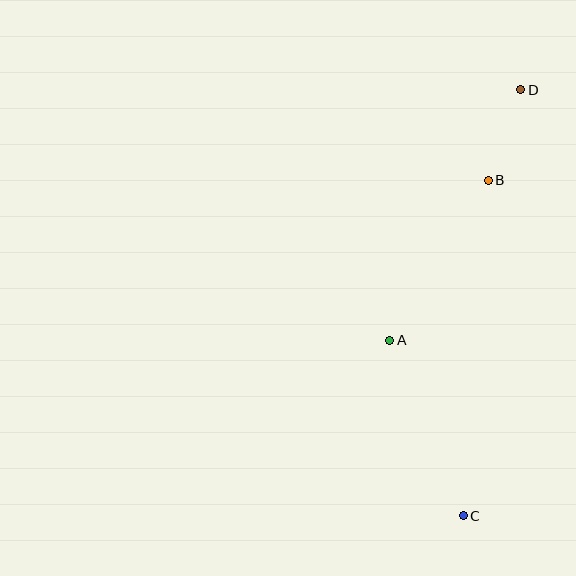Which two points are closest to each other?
Points B and D are closest to each other.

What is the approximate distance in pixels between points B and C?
The distance between B and C is approximately 337 pixels.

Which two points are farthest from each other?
Points C and D are farthest from each other.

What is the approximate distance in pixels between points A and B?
The distance between A and B is approximately 188 pixels.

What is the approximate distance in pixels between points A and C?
The distance between A and C is approximately 190 pixels.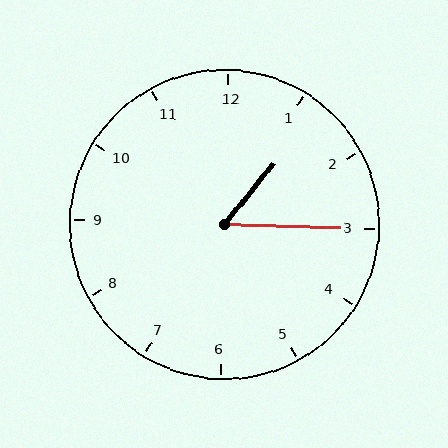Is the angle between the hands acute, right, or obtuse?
It is acute.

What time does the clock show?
1:15.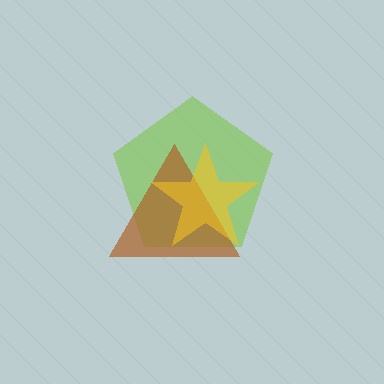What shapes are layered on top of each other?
The layered shapes are: a lime pentagon, a brown triangle, a yellow star.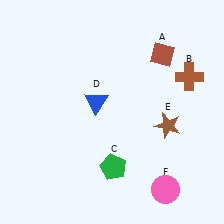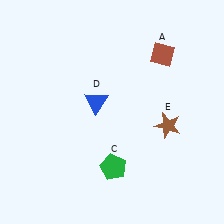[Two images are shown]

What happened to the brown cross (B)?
The brown cross (B) was removed in Image 2. It was in the top-right area of Image 1.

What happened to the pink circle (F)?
The pink circle (F) was removed in Image 2. It was in the bottom-right area of Image 1.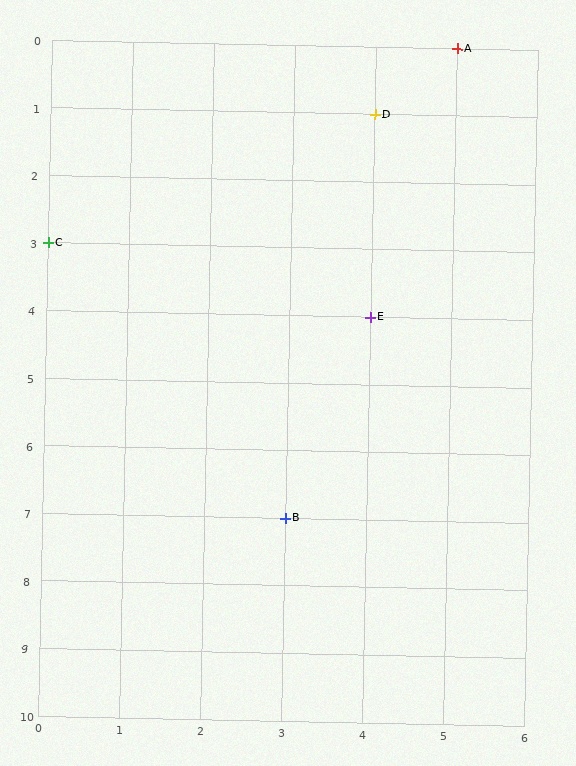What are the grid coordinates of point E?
Point E is at grid coordinates (4, 4).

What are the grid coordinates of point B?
Point B is at grid coordinates (3, 7).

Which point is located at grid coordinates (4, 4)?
Point E is at (4, 4).